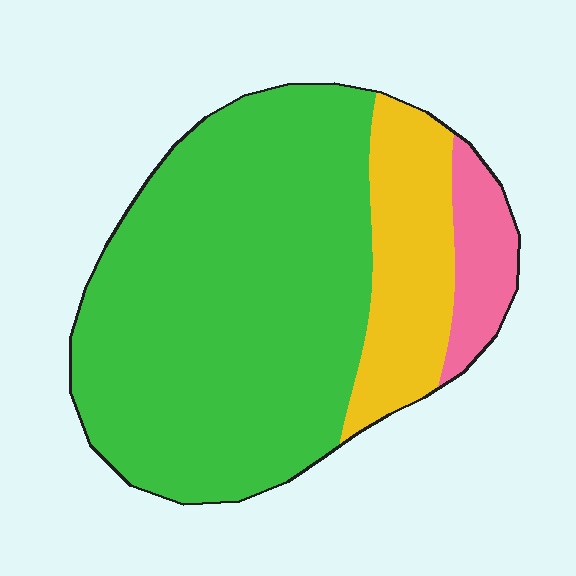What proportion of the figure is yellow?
Yellow covers 19% of the figure.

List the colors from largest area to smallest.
From largest to smallest: green, yellow, pink.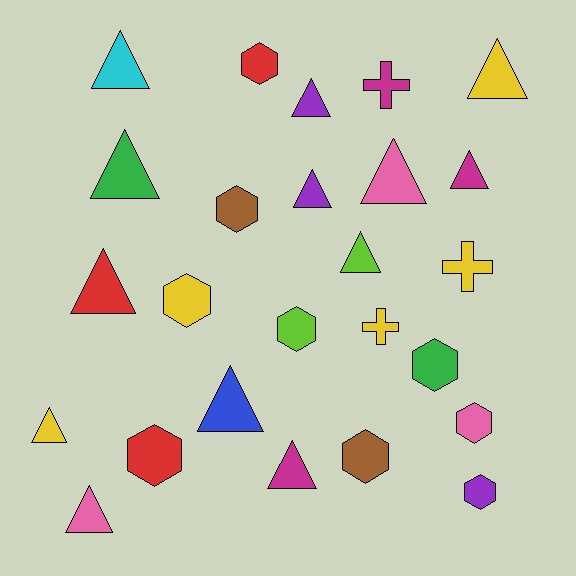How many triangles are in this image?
There are 13 triangles.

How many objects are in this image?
There are 25 objects.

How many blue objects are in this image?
There is 1 blue object.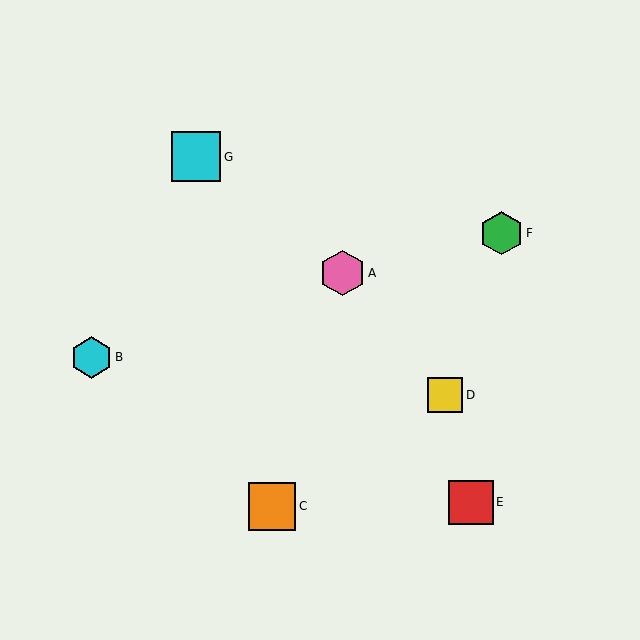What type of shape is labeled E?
Shape E is a red square.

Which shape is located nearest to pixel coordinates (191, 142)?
The cyan square (labeled G) at (196, 157) is nearest to that location.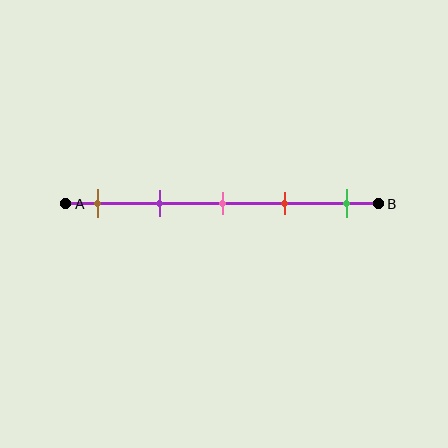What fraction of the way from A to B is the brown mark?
The brown mark is approximately 10% (0.1) of the way from A to B.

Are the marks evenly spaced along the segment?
Yes, the marks are approximately evenly spaced.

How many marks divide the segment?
There are 5 marks dividing the segment.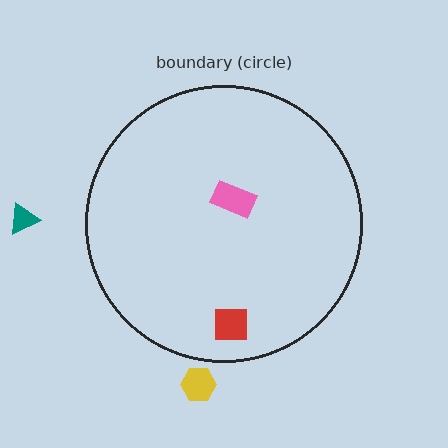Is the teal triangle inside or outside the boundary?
Outside.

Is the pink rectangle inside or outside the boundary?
Inside.